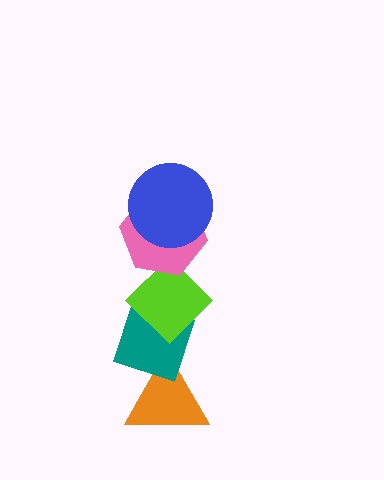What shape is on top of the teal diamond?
The lime diamond is on top of the teal diamond.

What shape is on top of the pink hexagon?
The blue circle is on top of the pink hexagon.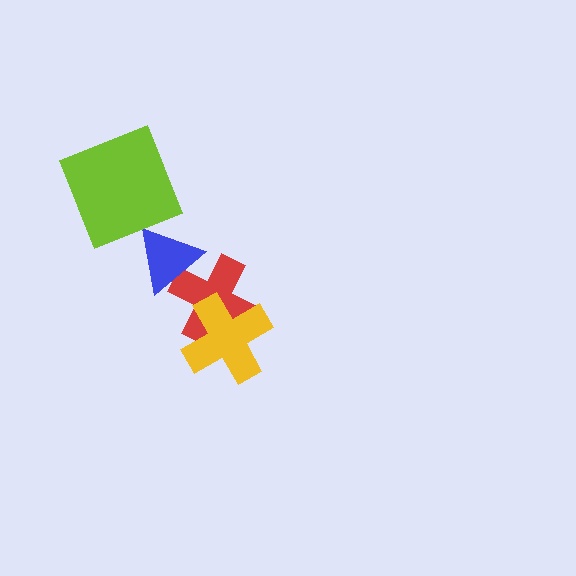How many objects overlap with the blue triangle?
1 object overlaps with the blue triangle.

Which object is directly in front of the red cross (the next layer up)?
The blue triangle is directly in front of the red cross.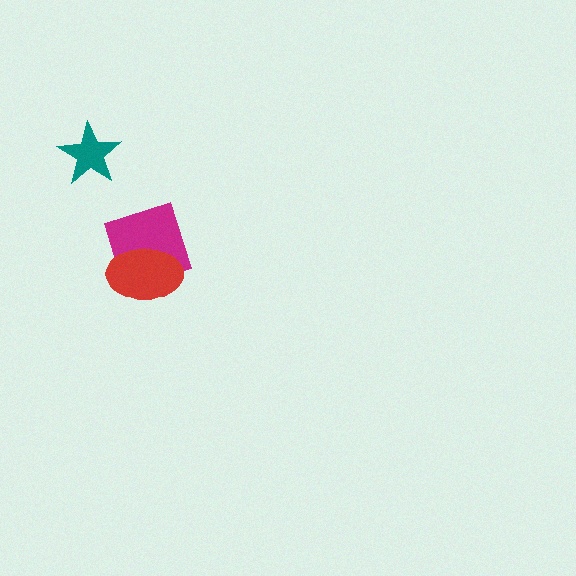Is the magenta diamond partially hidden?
Yes, it is partially covered by another shape.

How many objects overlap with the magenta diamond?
1 object overlaps with the magenta diamond.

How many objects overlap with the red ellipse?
1 object overlaps with the red ellipse.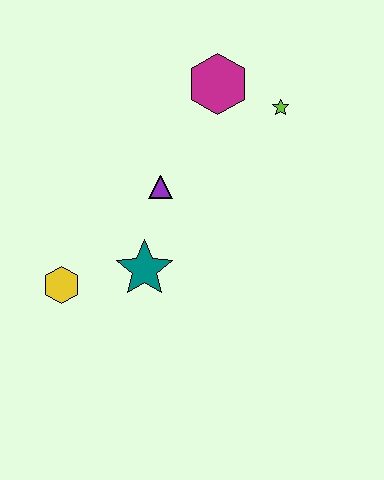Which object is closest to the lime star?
The magenta hexagon is closest to the lime star.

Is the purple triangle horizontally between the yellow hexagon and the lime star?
Yes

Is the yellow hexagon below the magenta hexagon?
Yes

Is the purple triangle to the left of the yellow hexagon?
No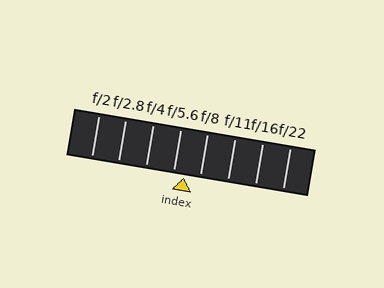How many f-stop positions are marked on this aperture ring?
There are 8 f-stop positions marked.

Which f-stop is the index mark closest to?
The index mark is closest to f/5.6.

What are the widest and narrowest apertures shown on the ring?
The widest aperture shown is f/2 and the narrowest is f/22.